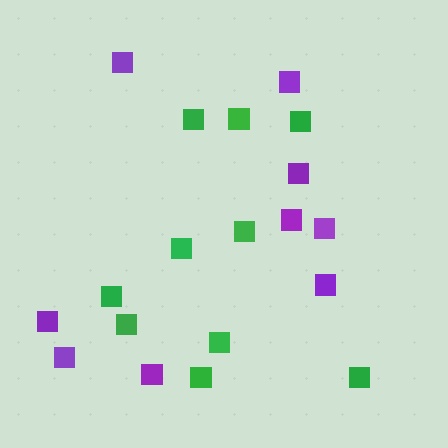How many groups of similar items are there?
There are 2 groups: one group of green squares (10) and one group of purple squares (9).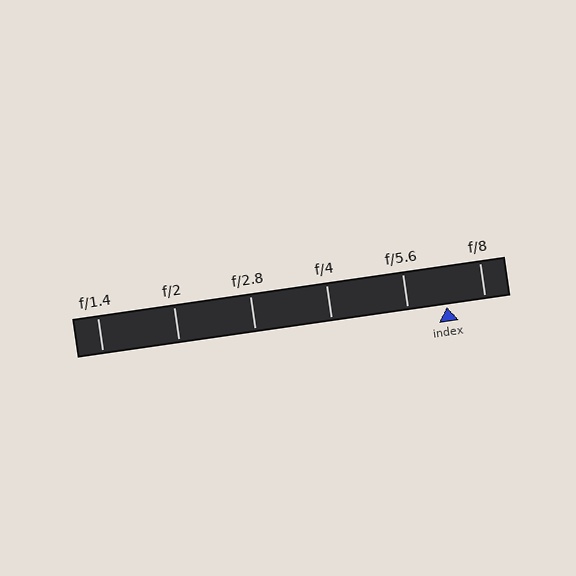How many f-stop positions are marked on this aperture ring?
There are 6 f-stop positions marked.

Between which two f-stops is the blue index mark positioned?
The index mark is between f/5.6 and f/8.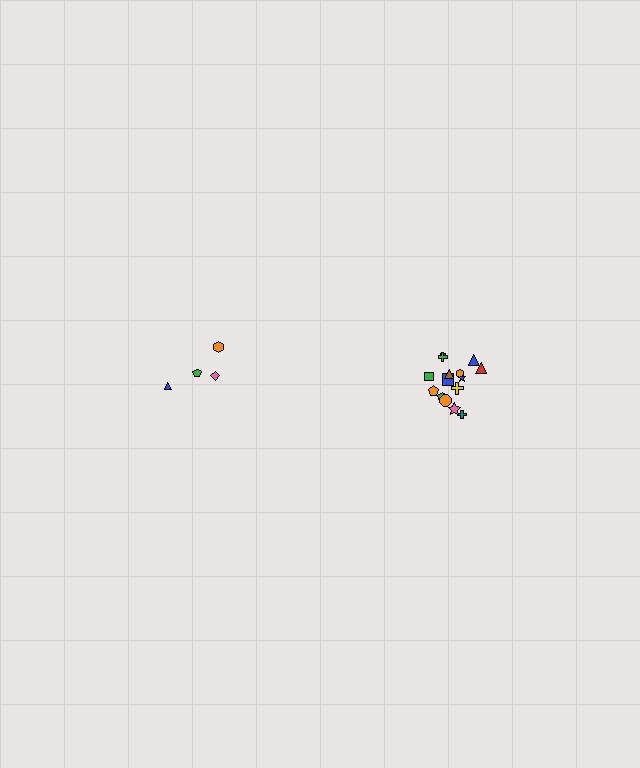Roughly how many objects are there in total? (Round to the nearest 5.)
Roughly 20 objects in total.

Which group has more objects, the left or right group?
The right group.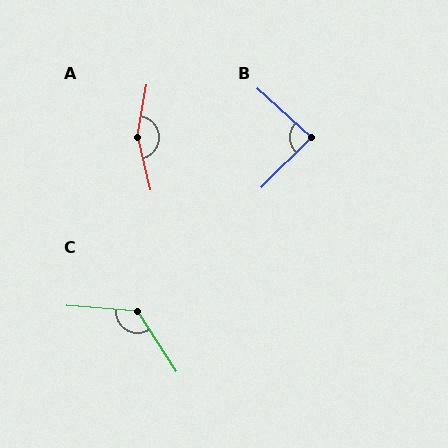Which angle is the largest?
A, at approximately 157 degrees.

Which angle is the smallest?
B, at approximately 87 degrees.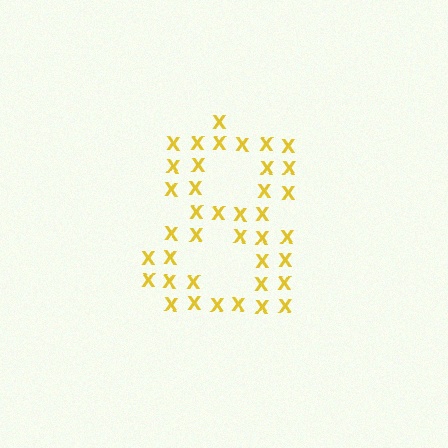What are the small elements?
The small elements are letter X's.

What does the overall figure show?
The overall figure shows the digit 8.